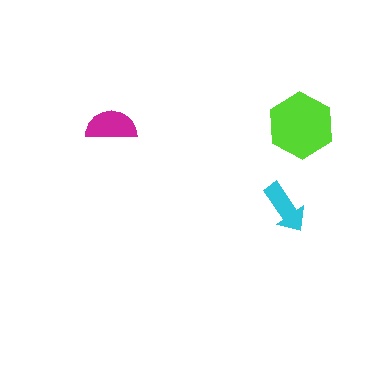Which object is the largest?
The lime hexagon.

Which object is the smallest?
The cyan arrow.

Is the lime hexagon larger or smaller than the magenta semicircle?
Larger.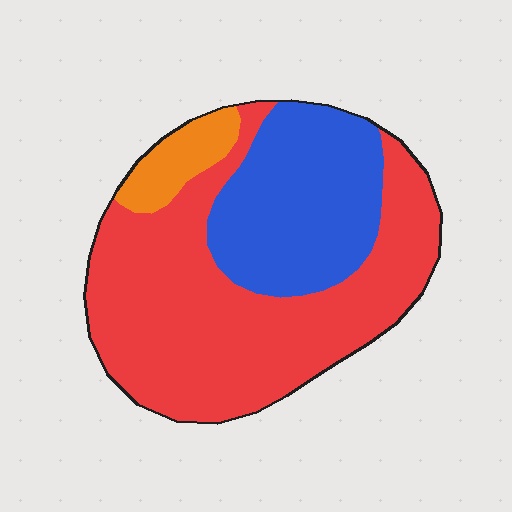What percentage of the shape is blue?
Blue takes up about one third (1/3) of the shape.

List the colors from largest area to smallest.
From largest to smallest: red, blue, orange.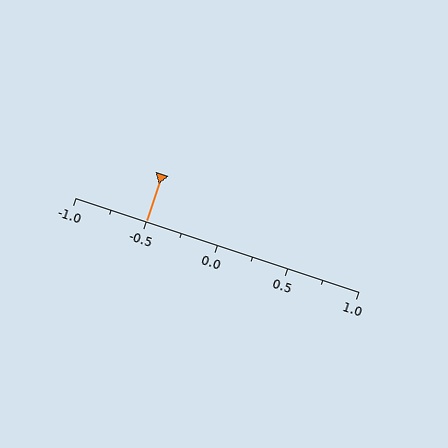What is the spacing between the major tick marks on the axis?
The major ticks are spaced 0.5 apart.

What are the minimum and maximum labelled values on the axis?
The axis runs from -1.0 to 1.0.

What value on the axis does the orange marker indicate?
The marker indicates approximately -0.5.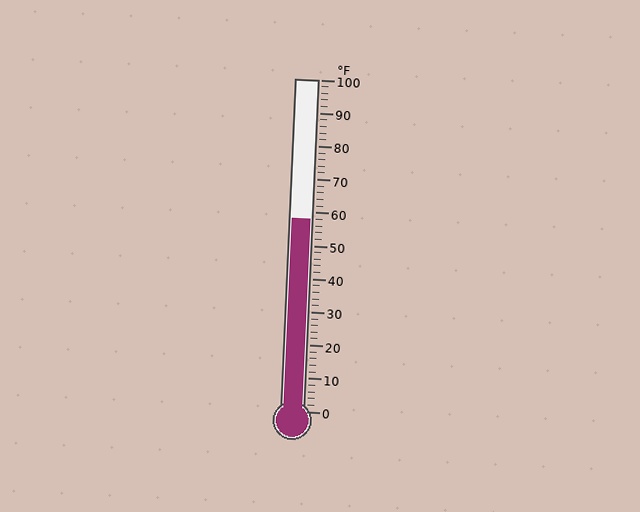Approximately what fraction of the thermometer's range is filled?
The thermometer is filled to approximately 60% of its range.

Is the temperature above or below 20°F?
The temperature is above 20°F.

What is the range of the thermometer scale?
The thermometer scale ranges from 0°F to 100°F.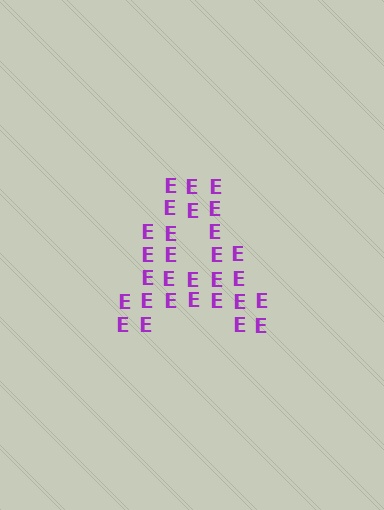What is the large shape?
The large shape is the letter A.